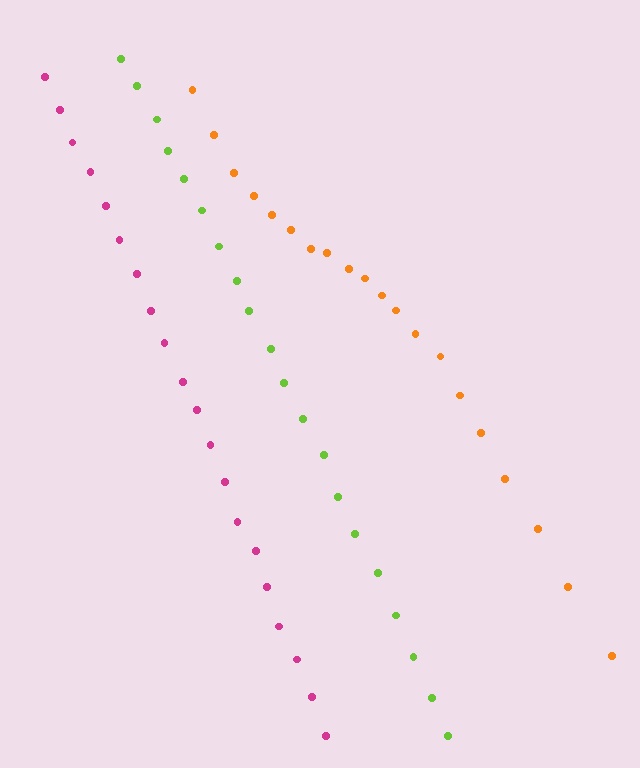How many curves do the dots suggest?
There are 3 distinct paths.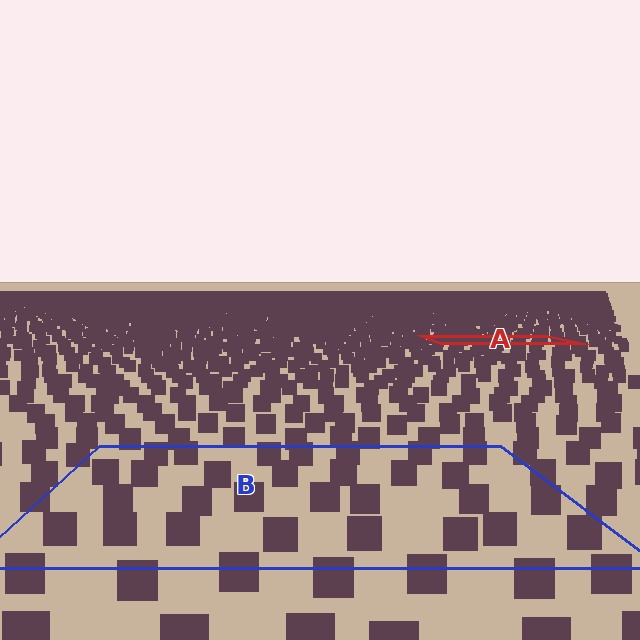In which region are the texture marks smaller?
The texture marks are smaller in region A, because it is farther away.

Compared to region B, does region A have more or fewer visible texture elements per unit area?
Region A has more texture elements per unit area — they are packed more densely because it is farther away.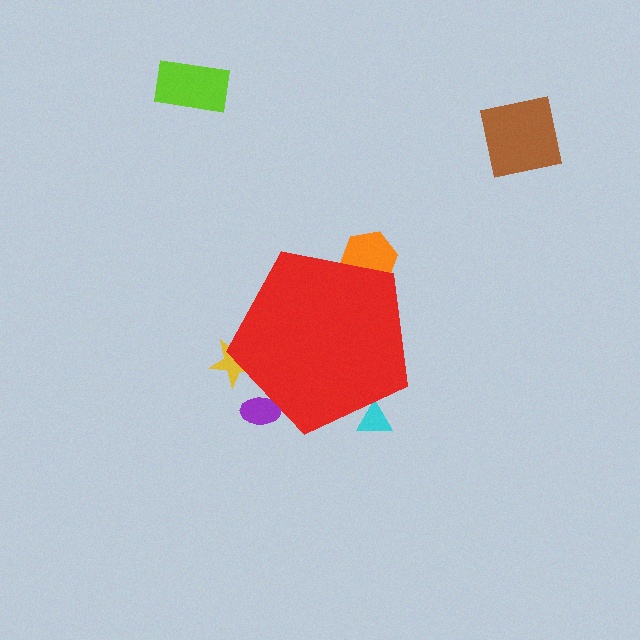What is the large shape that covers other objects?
A red pentagon.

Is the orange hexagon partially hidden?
Yes, the orange hexagon is partially hidden behind the red pentagon.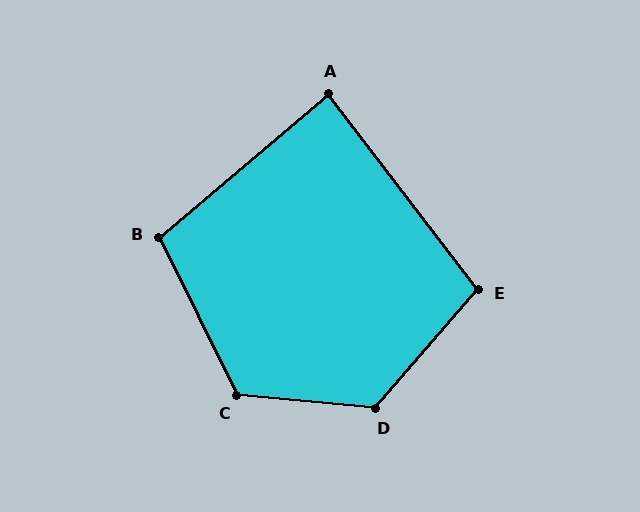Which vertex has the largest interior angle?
D, at approximately 126 degrees.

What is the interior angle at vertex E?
Approximately 101 degrees (obtuse).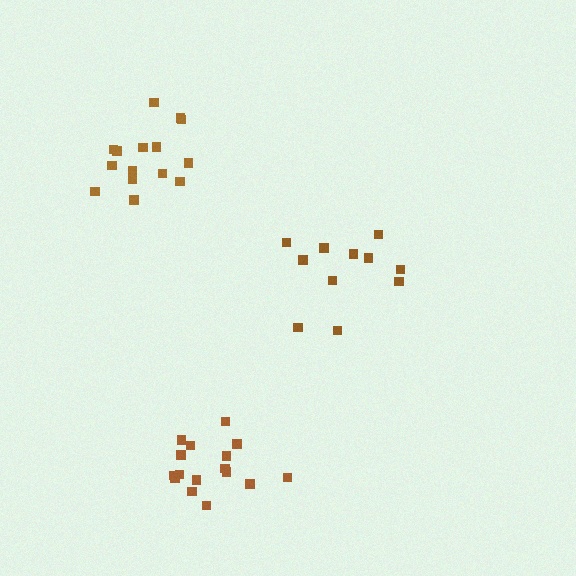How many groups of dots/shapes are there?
There are 3 groups.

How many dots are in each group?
Group 1: 15 dots, Group 2: 11 dots, Group 3: 16 dots (42 total).